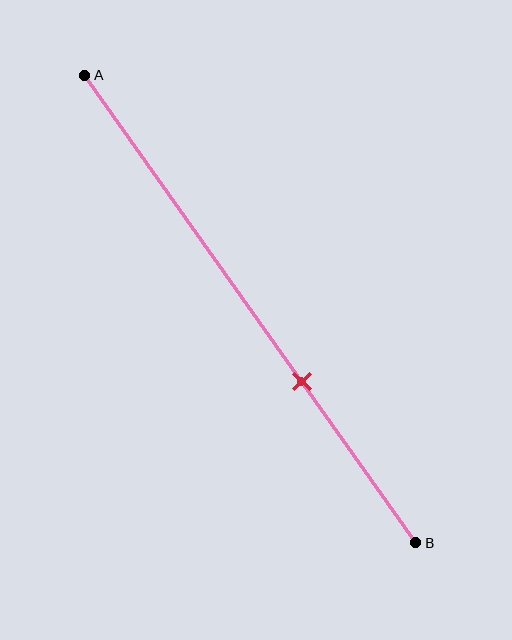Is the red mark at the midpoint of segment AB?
No, the mark is at about 65% from A, not at the 50% midpoint.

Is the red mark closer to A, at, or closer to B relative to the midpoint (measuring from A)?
The red mark is closer to point B than the midpoint of segment AB.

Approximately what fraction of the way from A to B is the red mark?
The red mark is approximately 65% of the way from A to B.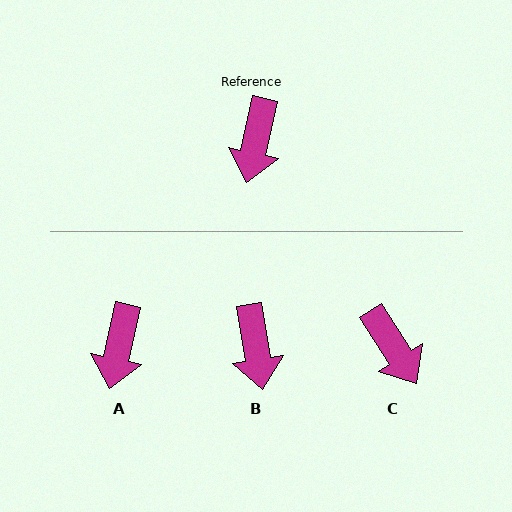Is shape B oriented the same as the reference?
No, it is off by about 21 degrees.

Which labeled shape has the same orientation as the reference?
A.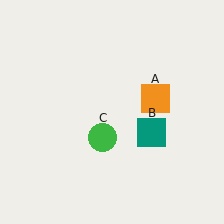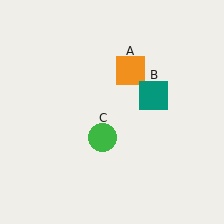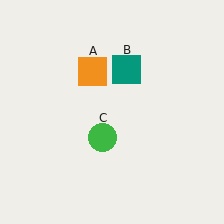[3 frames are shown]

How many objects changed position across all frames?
2 objects changed position: orange square (object A), teal square (object B).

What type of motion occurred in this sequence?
The orange square (object A), teal square (object B) rotated counterclockwise around the center of the scene.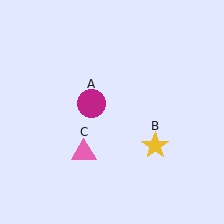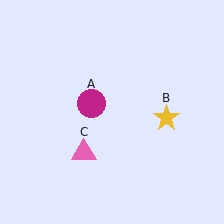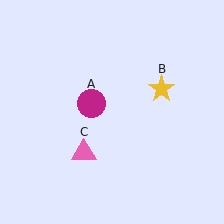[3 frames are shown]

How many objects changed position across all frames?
1 object changed position: yellow star (object B).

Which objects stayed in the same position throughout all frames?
Magenta circle (object A) and pink triangle (object C) remained stationary.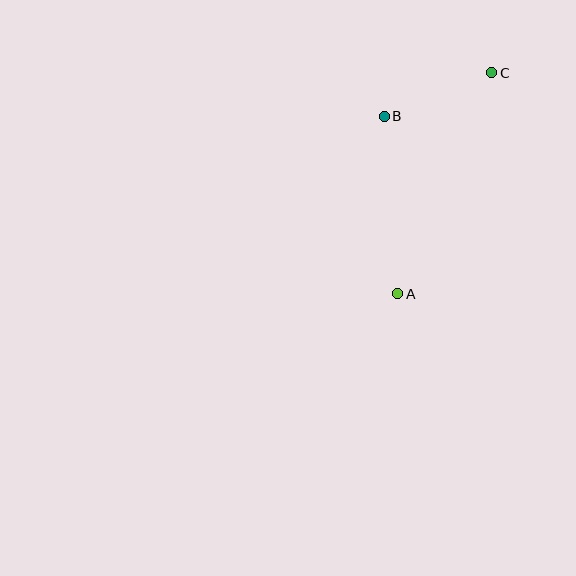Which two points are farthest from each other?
Points A and C are farthest from each other.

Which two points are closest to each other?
Points B and C are closest to each other.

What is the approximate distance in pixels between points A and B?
The distance between A and B is approximately 178 pixels.